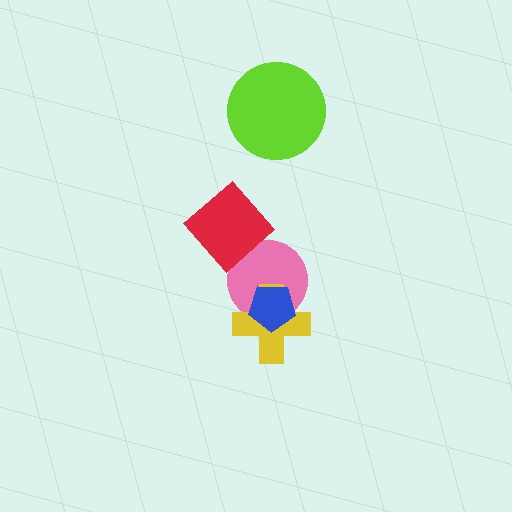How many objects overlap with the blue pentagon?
2 objects overlap with the blue pentagon.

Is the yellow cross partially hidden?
Yes, it is partially covered by another shape.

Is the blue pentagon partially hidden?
No, no other shape covers it.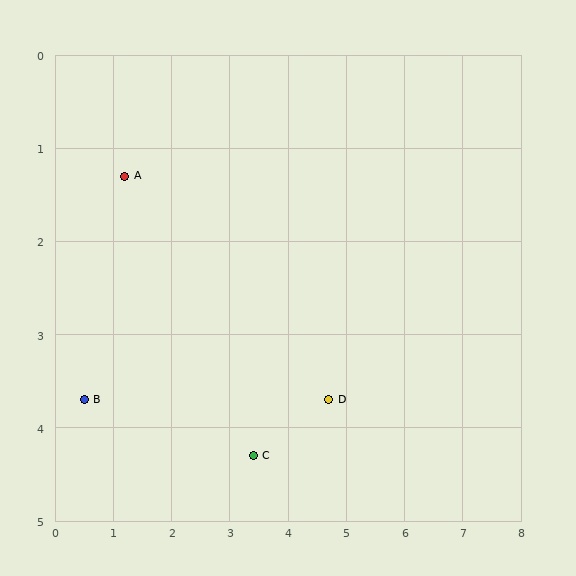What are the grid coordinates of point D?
Point D is at approximately (4.7, 3.7).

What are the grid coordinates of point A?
Point A is at approximately (1.2, 1.3).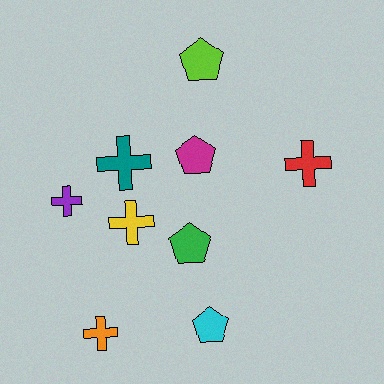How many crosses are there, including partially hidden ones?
There are 5 crosses.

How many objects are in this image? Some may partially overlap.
There are 9 objects.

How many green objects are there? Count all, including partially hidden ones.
There is 1 green object.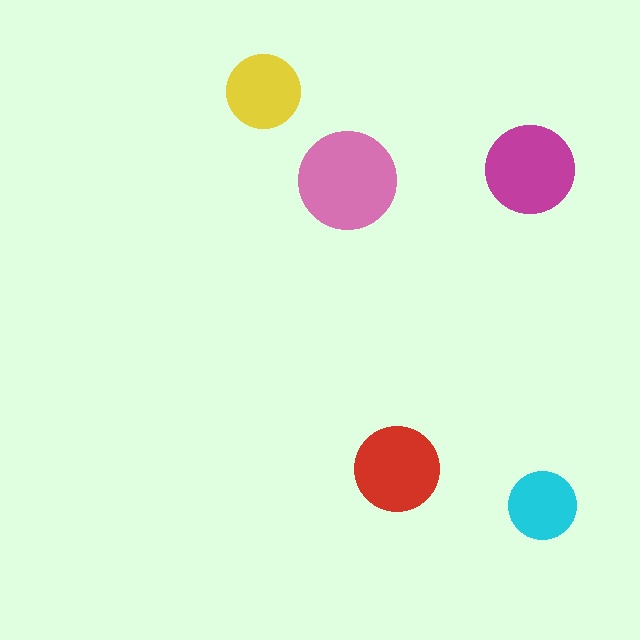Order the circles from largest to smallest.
the pink one, the magenta one, the red one, the yellow one, the cyan one.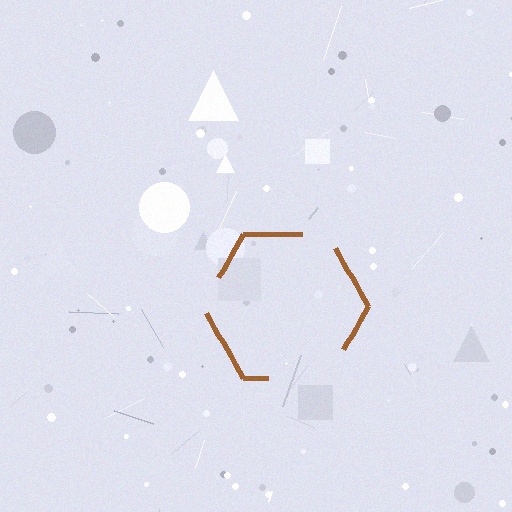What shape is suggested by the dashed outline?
The dashed outline suggests a hexagon.